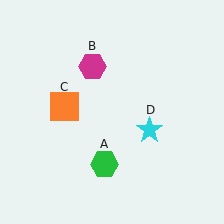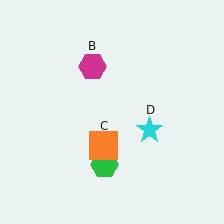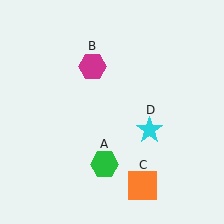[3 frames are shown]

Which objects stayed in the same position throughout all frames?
Green hexagon (object A) and magenta hexagon (object B) and cyan star (object D) remained stationary.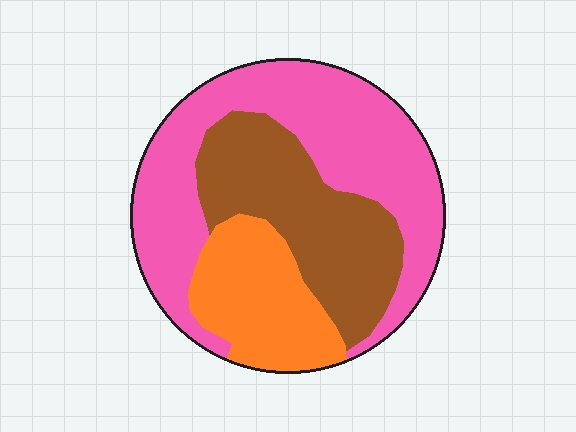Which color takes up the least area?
Orange, at roughly 20%.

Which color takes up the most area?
Pink, at roughly 50%.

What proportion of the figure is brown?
Brown takes up about one third (1/3) of the figure.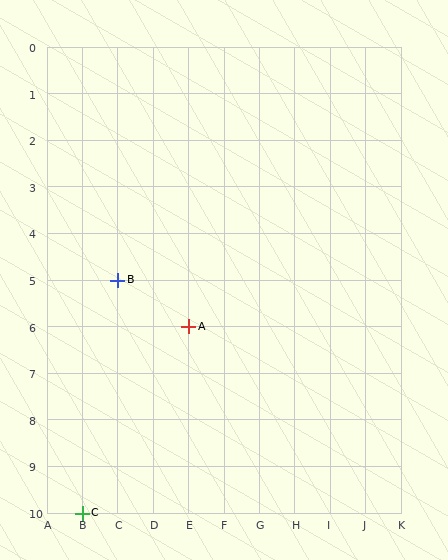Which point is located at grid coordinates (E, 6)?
Point A is at (E, 6).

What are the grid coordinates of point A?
Point A is at grid coordinates (E, 6).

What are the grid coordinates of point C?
Point C is at grid coordinates (B, 10).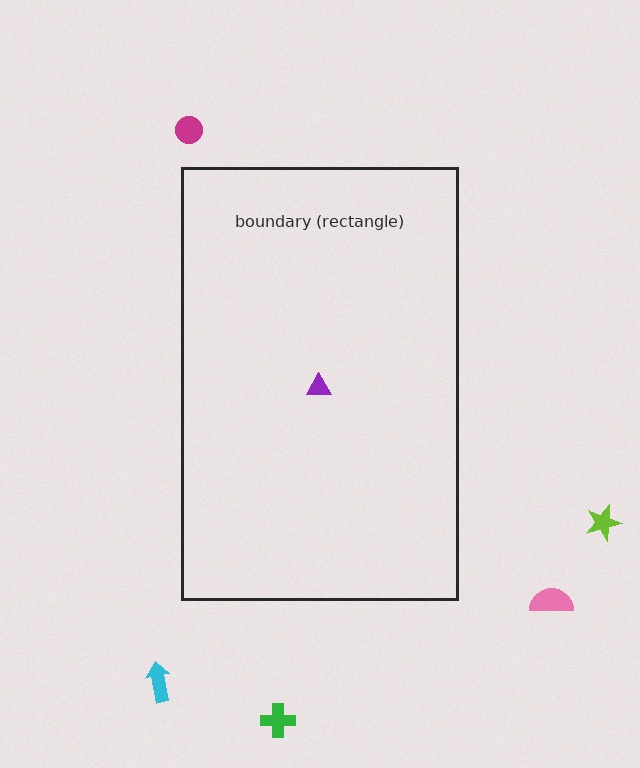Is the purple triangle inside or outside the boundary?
Inside.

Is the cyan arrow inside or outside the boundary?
Outside.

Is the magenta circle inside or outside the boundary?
Outside.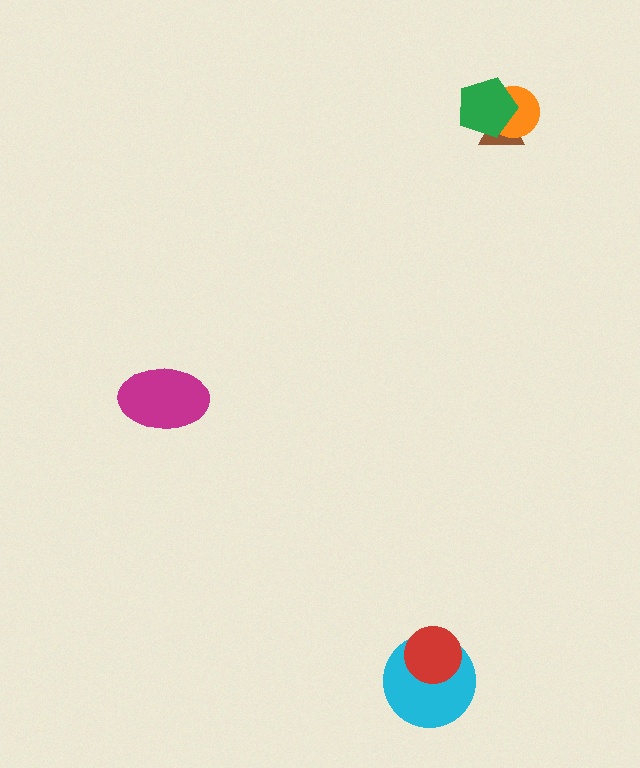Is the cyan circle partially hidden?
Yes, it is partially covered by another shape.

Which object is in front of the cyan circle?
The red circle is in front of the cyan circle.